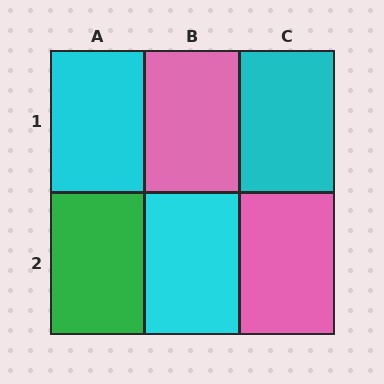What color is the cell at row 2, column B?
Cyan.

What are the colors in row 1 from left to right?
Cyan, pink, cyan.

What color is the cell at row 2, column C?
Pink.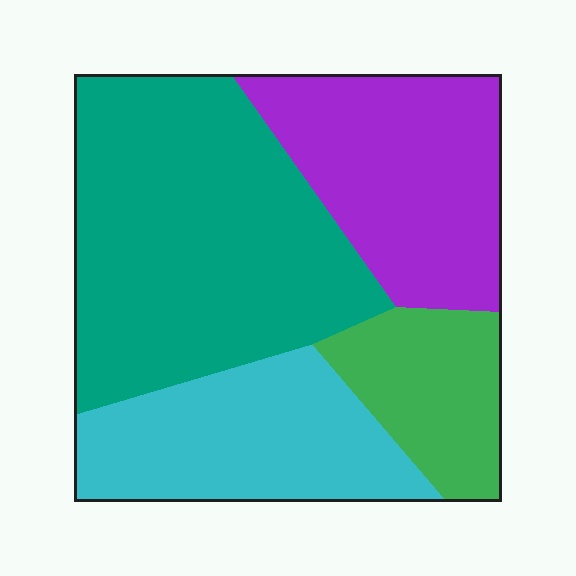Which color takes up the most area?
Teal, at roughly 40%.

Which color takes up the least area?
Green, at roughly 15%.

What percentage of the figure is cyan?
Cyan covers 22% of the figure.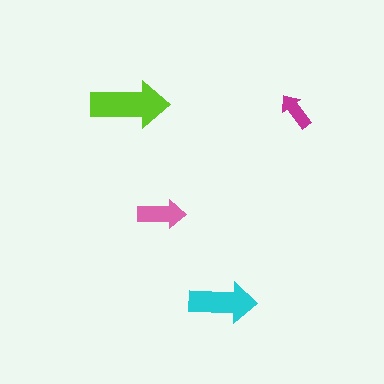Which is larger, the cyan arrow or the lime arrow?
The lime one.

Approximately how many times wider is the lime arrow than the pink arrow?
About 1.5 times wider.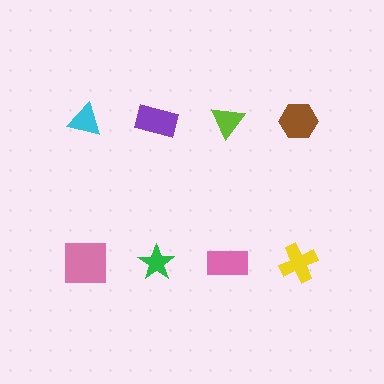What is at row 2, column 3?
A pink rectangle.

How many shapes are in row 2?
4 shapes.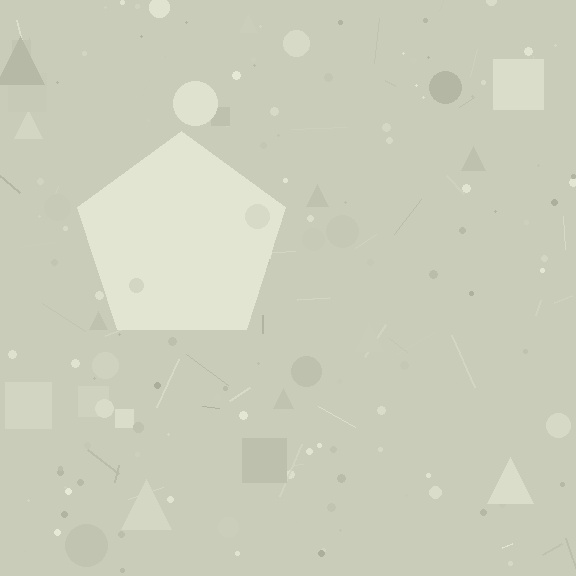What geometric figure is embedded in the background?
A pentagon is embedded in the background.